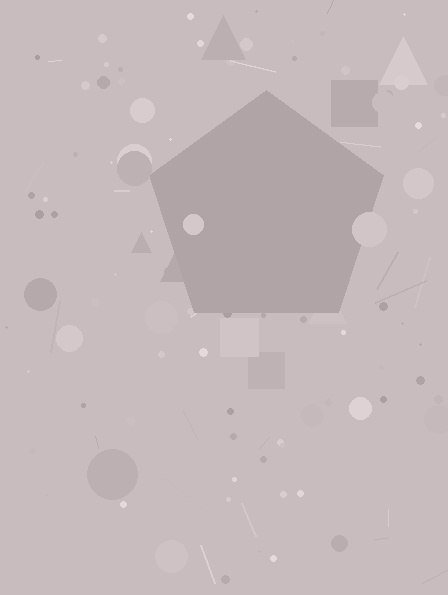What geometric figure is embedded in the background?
A pentagon is embedded in the background.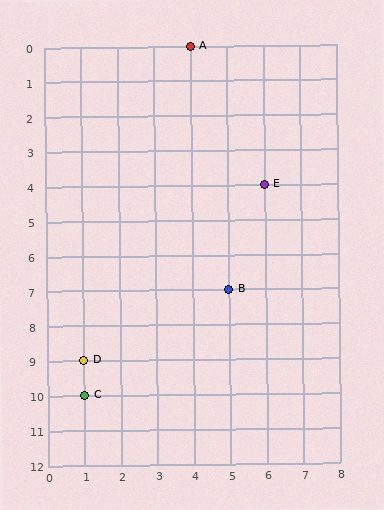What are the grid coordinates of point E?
Point E is at grid coordinates (6, 4).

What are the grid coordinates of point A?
Point A is at grid coordinates (4, 0).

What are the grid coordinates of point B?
Point B is at grid coordinates (5, 7).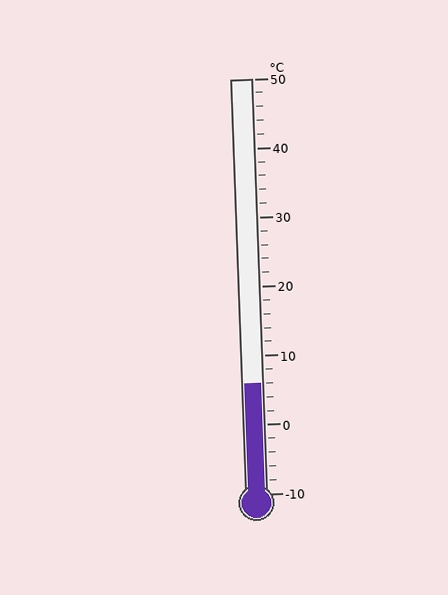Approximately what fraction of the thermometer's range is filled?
The thermometer is filled to approximately 25% of its range.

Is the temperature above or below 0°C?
The temperature is above 0°C.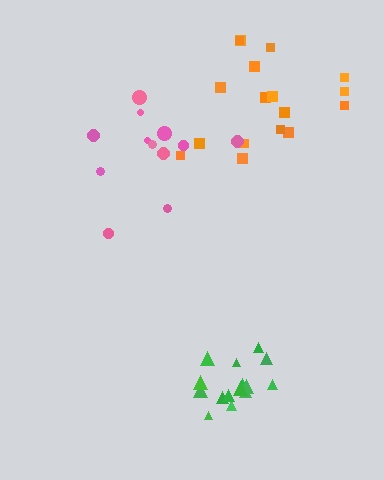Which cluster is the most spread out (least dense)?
Pink.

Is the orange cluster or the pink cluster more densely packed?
Orange.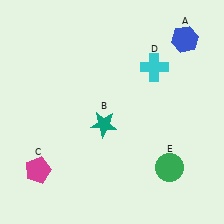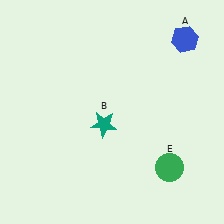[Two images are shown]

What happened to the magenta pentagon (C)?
The magenta pentagon (C) was removed in Image 2. It was in the bottom-left area of Image 1.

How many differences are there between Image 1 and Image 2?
There are 2 differences between the two images.